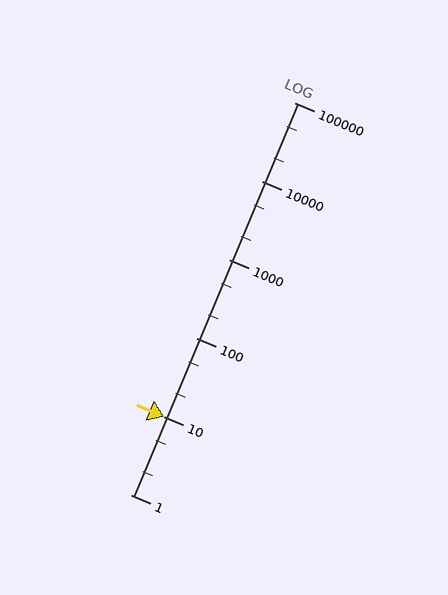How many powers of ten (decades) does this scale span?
The scale spans 5 decades, from 1 to 100000.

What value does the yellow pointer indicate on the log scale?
The pointer indicates approximately 10.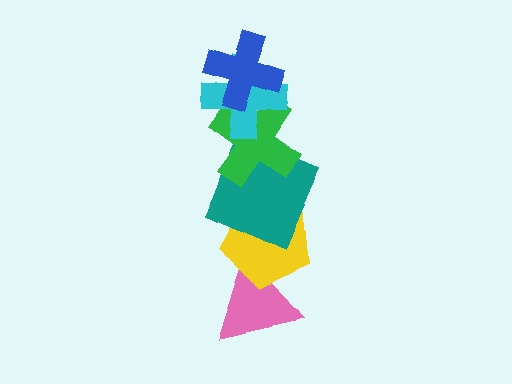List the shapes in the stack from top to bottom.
From top to bottom: the blue cross, the cyan cross, the green cross, the teal square, the yellow pentagon, the pink triangle.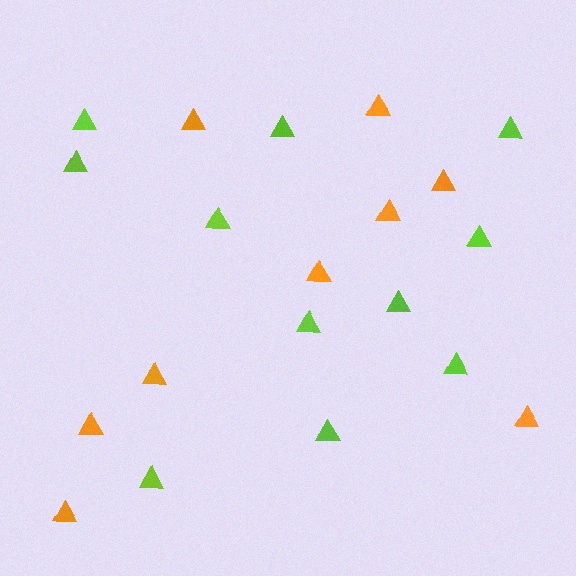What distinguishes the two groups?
There are 2 groups: one group of lime triangles (11) and one group of orange triangles (9).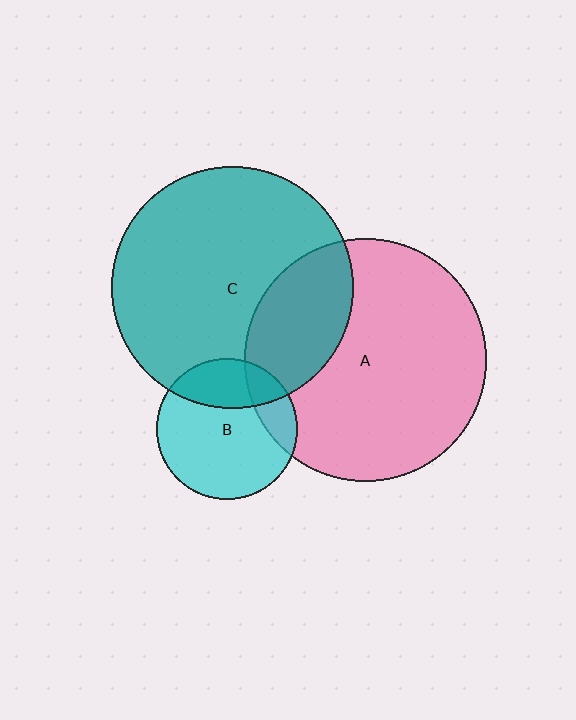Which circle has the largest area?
Circle A (pink).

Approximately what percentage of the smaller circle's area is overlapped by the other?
Approximately 25%.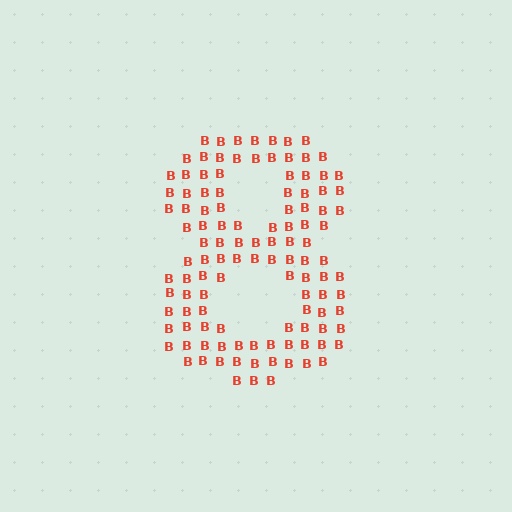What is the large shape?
The large shape is the digit 8.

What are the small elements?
The small elements are letter B's.